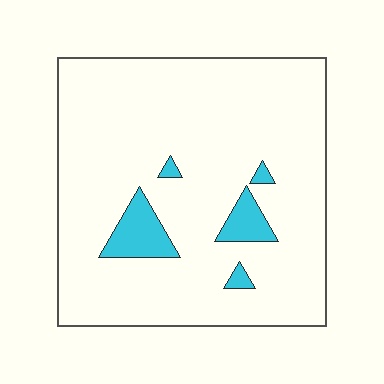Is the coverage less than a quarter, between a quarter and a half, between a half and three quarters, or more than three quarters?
Less than a quarter.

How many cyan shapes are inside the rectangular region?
5.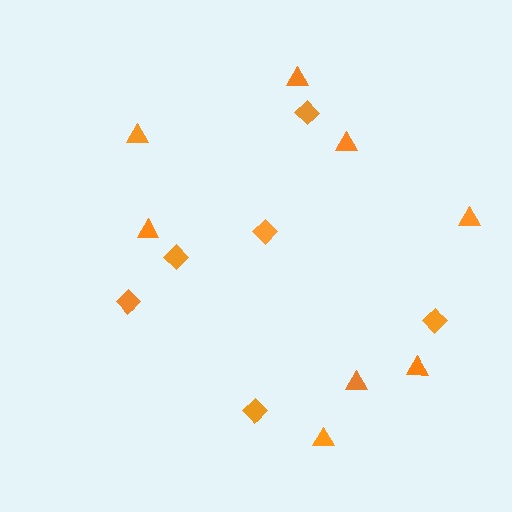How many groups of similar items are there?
There are 2 groups: one group of diamonds (6) and one group of triangles (8).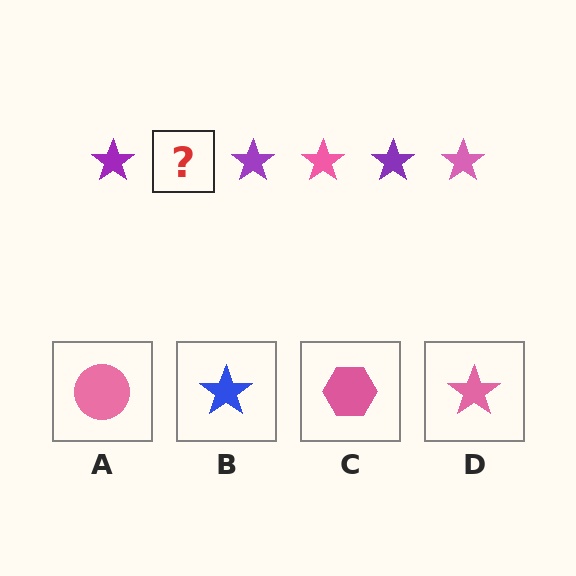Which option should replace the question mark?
Option D.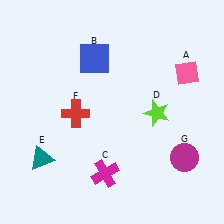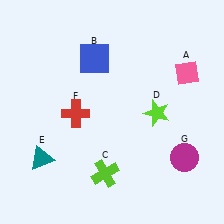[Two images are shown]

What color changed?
The cross (C) changed from magenta in Image 1 to lime in Image 2.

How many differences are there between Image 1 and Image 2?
There is 1 difference between the two images.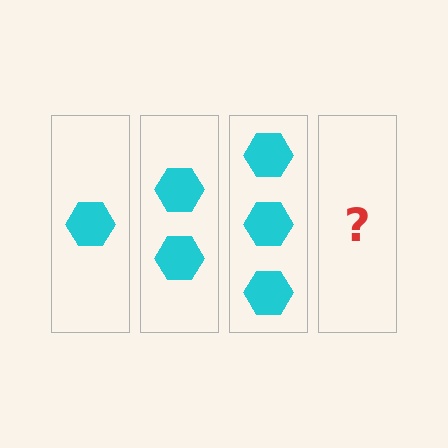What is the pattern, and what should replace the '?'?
The pattern is that each step adds one more hexagon. The '?' should be 4 hexagons.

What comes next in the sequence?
The next element should be 4 hexagons.